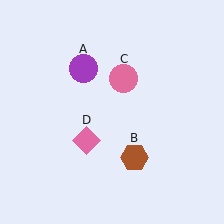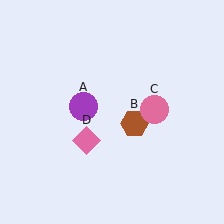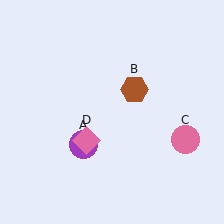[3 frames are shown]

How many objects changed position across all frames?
3 objects changed position: purple circle (object A), brown hexagon (object B), pink circle (object C).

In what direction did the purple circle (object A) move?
The purple circle (object A) moved down.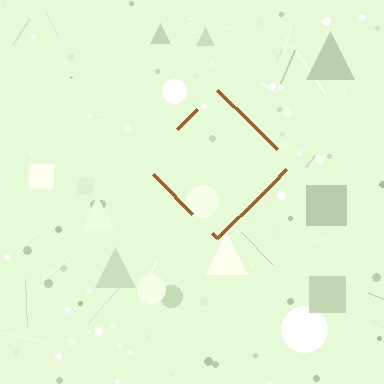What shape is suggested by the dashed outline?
The dashed outline suggests a diamond.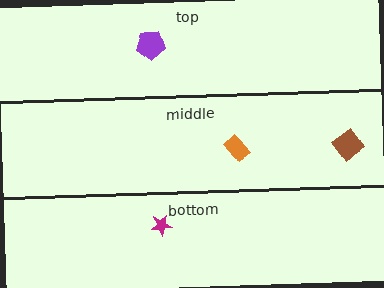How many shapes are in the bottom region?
1.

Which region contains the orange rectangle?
The middle region.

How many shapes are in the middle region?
2.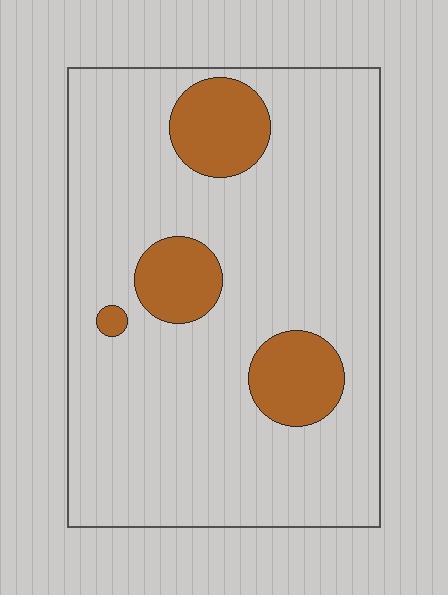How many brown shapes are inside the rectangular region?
4.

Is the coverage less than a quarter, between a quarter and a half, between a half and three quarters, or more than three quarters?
Less than a quarter.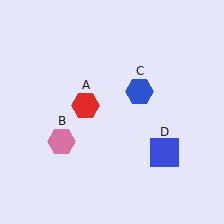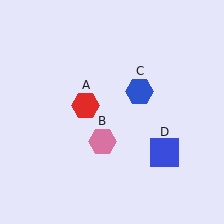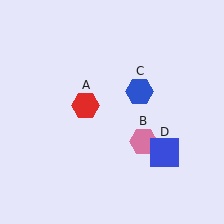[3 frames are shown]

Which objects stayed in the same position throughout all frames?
Red hexagon (object A) and blue hexagon (object C) and blue square (object D) remained stationary.